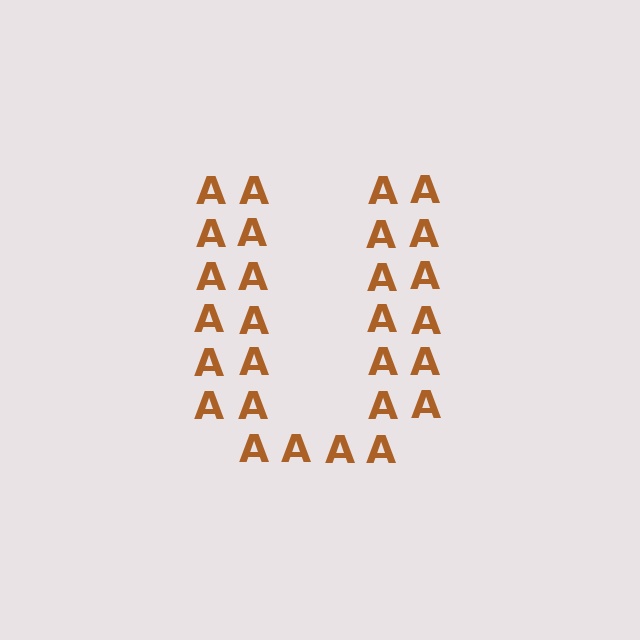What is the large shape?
The large shape is the letter U.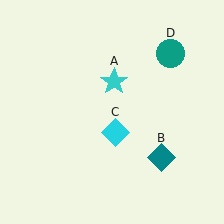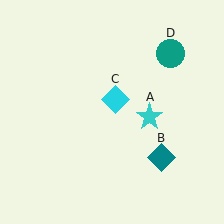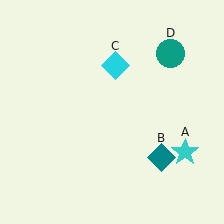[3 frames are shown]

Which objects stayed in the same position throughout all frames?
Teal diamond (object B) and teal circle (object D) remained stationary.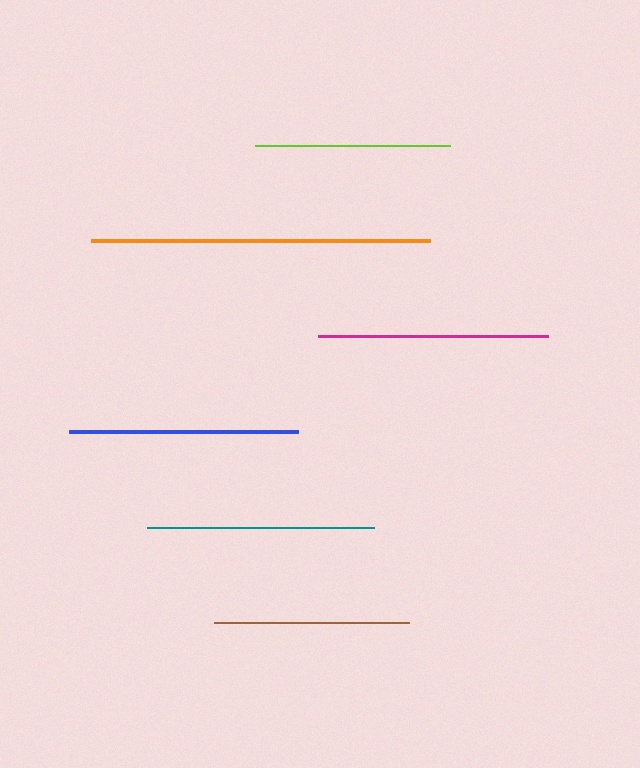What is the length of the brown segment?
The brown segment is approximately 195 pixels long.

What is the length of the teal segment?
The teal segment is approximately 227 pixels long.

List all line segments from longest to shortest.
From longest to shortest: orange, magenta, blue, teal, lime, brown.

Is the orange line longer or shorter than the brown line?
The orange line is longer than the brown line.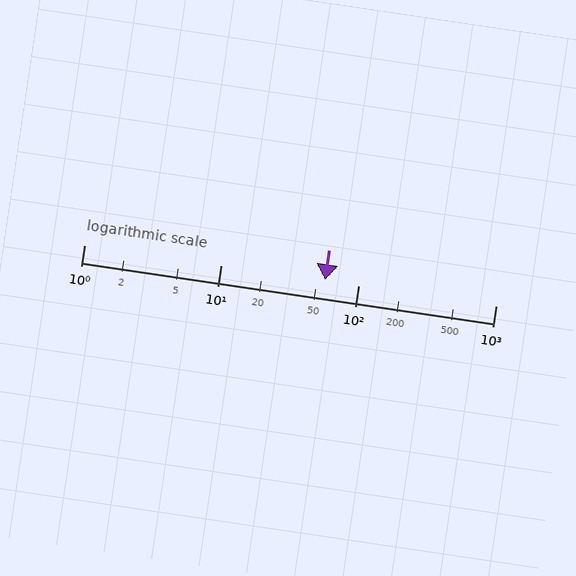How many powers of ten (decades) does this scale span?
The scale spans 3 decades, from 1 to 1000.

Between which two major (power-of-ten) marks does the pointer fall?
The pointer is between 10 and 100.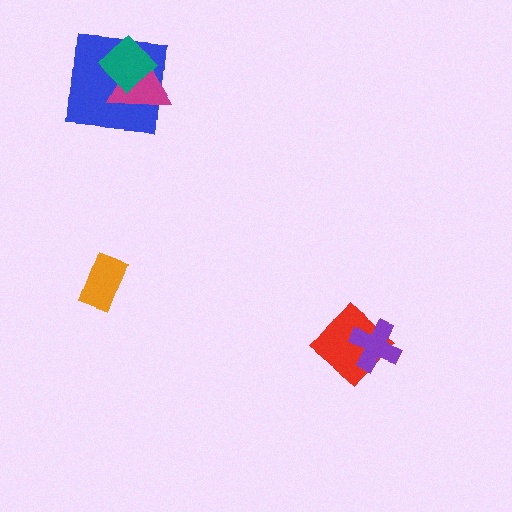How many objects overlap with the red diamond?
1 object overlaps with the red diamond.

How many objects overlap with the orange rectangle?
0 objects overlap with the orange rectangle.